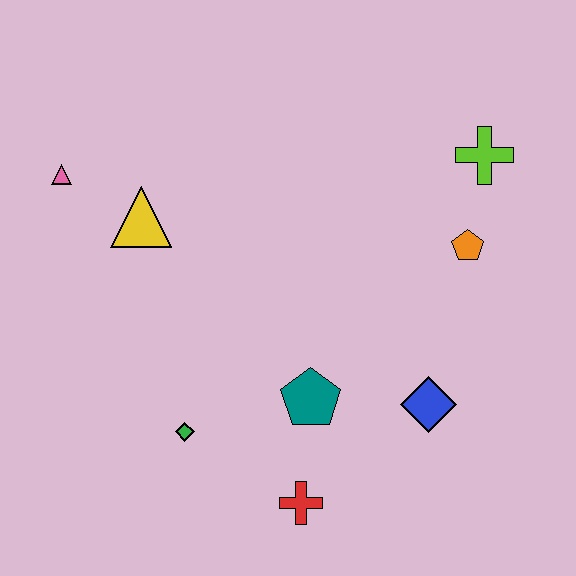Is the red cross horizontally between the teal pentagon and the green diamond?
Yes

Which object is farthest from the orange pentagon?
The pink triangle is farthest from the orange pentagon.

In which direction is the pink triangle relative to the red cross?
The pink triangle is above the red cross.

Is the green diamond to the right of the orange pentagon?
No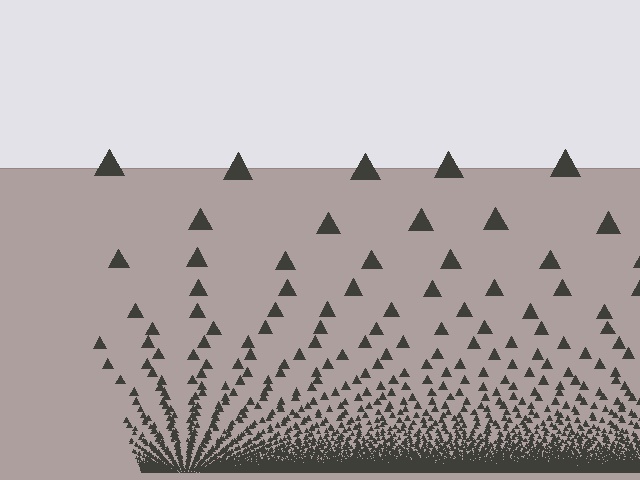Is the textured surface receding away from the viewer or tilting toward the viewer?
The surface appears to tilt toward the viewer. Texture elements get larger and sparser toward the top.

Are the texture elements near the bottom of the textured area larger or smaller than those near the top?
Smaller. The gradient is inverted — elements near the bottom are smaller and denser.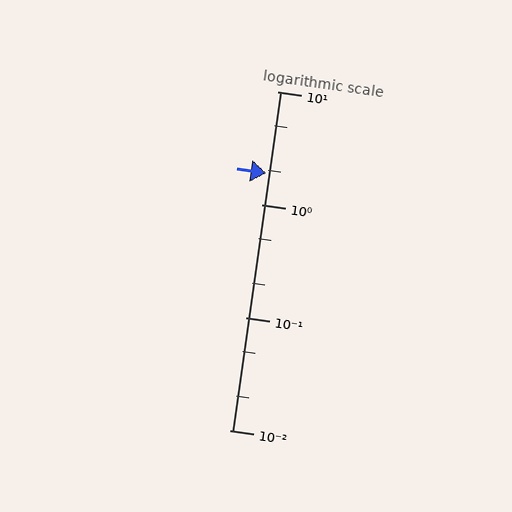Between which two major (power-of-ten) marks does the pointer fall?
The pointer is between 1 and 10.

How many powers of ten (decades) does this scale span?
The scale spans 3 decades, from 0.01 to 10.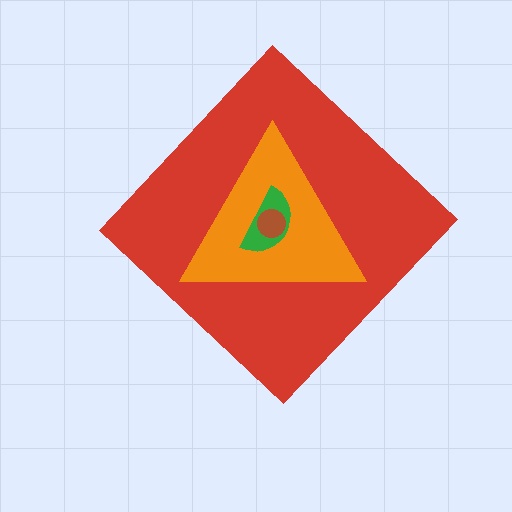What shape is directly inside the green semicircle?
The brown circle.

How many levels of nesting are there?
4.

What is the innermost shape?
The brown circle.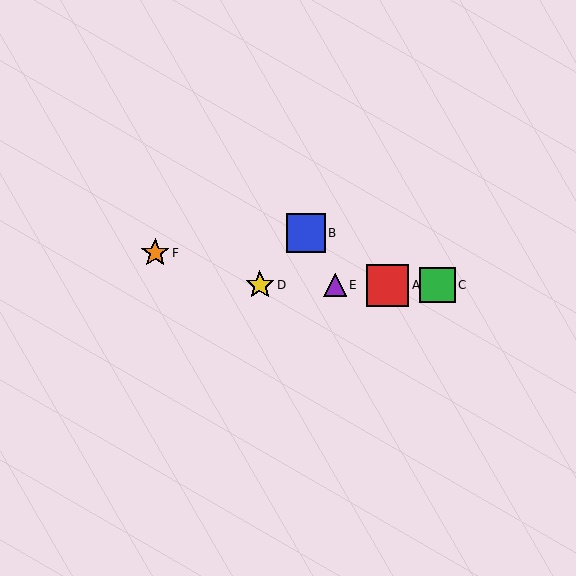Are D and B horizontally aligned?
No, D is at y≈285 and B is at y≈233.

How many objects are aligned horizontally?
4 objects (A, C, D, E) are aligned horizontally.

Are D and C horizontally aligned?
Yes, both are at y≈285.